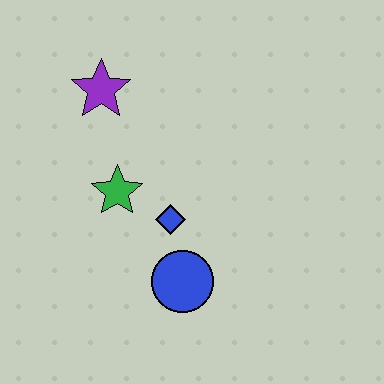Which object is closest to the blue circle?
The blue diamond is closest to the blue circle.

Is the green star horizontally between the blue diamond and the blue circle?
No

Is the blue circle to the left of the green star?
No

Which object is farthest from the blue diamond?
The purple star is farthest from the blue diamond.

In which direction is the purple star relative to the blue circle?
The purple star is above the blue circle.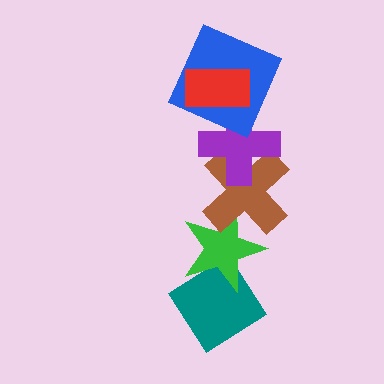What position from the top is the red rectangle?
The red rectangle is 1st from the top.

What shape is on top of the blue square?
The red rectangle is on top of the blue square.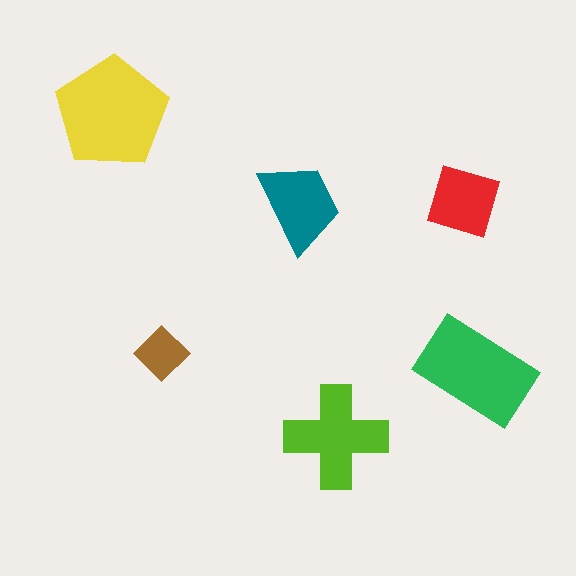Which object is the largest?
The yellow pentagon.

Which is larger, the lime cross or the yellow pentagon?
The yellow pentagon.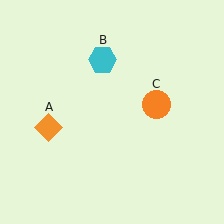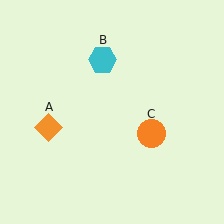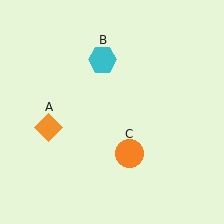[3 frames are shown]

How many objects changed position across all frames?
1 object changed position: orange circle (object C).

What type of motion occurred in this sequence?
The orange circle (object C) rotated clockwise around the center of the scene.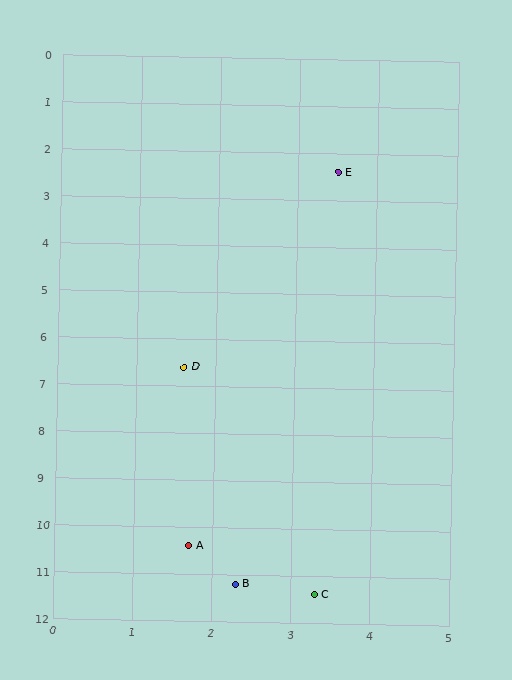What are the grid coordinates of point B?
Point B is at approximately (2.3, 11.2).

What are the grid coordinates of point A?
Point A is at approximately (1.7, 10.4).